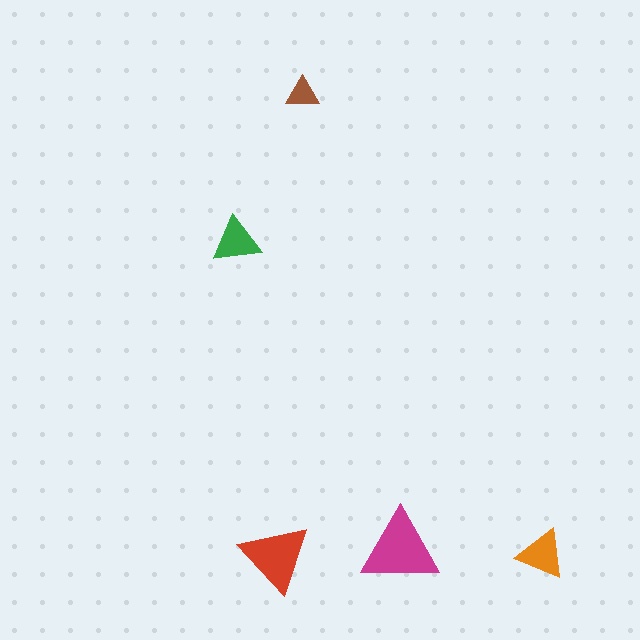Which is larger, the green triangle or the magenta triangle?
The magenta one.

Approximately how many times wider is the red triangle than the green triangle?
About 1.5 times wider.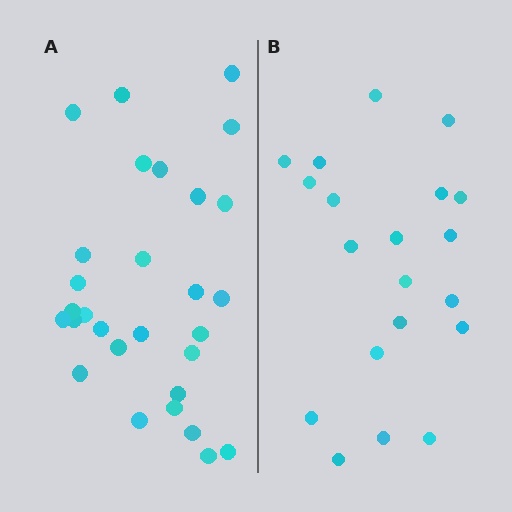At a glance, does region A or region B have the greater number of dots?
Region A (the left region) has more dots.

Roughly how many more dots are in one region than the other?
Region A has roughly 8 or so more dots than region B.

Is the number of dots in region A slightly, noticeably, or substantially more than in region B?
Region A has substantially more. The ratio is roughly 1.4 to 1.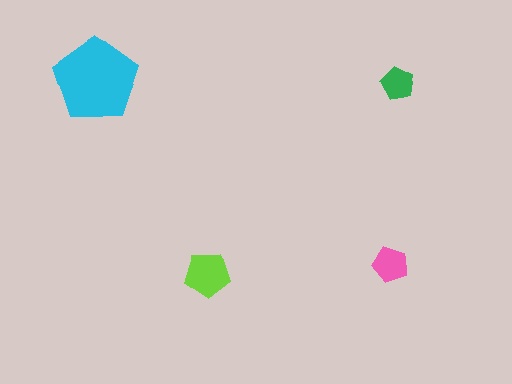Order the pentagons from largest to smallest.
the cyan one, the lime one, the pink one, the green one.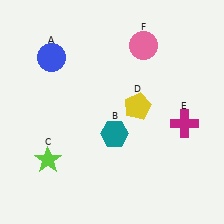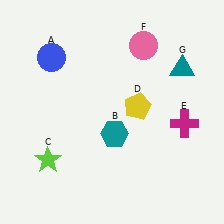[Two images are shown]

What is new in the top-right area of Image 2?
A teal triangle (G) was added in the top-right area of Image 2.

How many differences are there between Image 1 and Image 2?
There is 1 difference between the two images.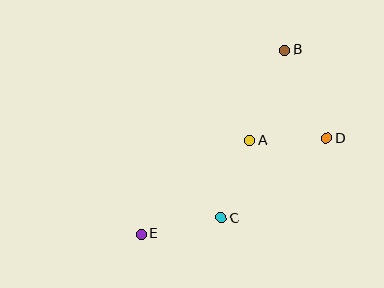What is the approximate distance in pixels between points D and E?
The distance between D and E is approximately 209 pixels.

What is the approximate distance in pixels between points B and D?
The distance between B and D is approximately 97 pixels.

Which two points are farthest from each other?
Points B and E are farthest from each other.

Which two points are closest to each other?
Points A and D are closest to each other.